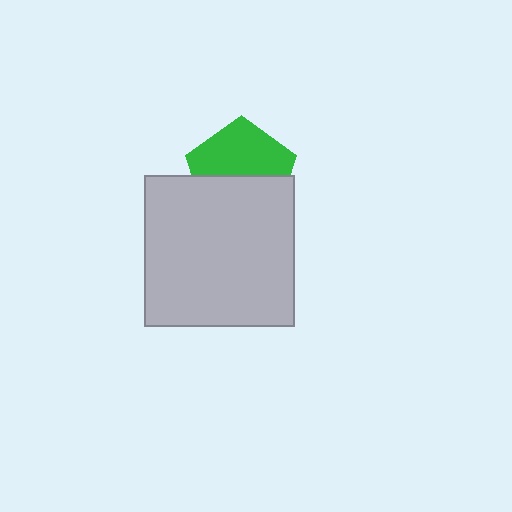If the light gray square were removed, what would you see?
You would see the complete green pentagon.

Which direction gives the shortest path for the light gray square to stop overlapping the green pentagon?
Moving down gives the shortest separation.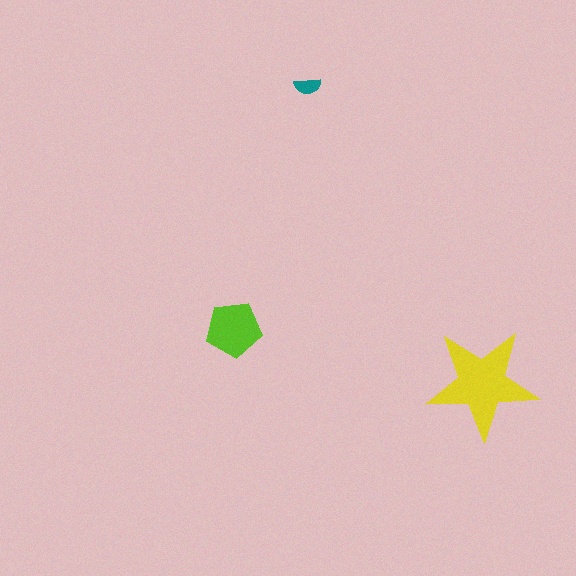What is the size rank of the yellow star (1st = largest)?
1st.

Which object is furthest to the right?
The yellow star is rightmost.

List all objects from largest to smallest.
The yellow star, the lime pentagon, the teal semicircle.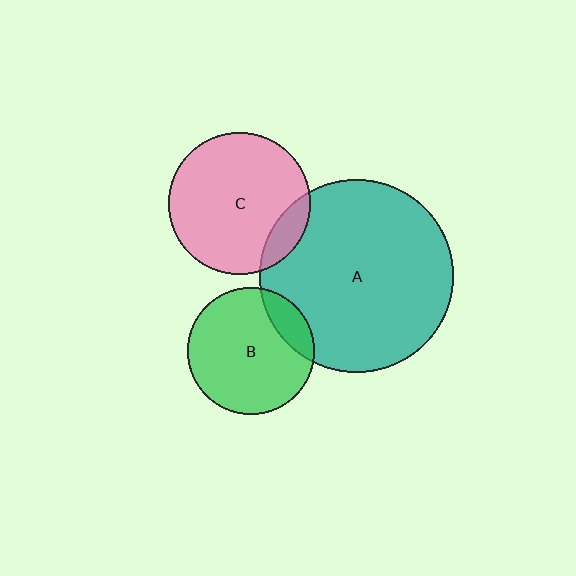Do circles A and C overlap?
Yes.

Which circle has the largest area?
Circle A (teal).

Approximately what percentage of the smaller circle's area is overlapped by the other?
Approximately 10%.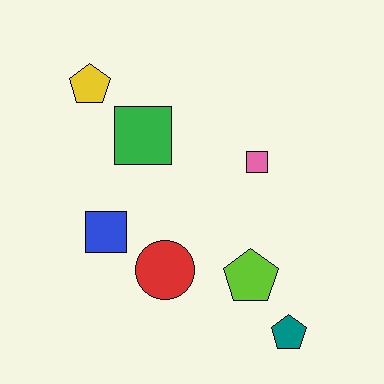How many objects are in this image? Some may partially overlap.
There are 7 objects.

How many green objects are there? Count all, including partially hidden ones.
There is 1 green object.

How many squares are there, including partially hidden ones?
There are 3 squares.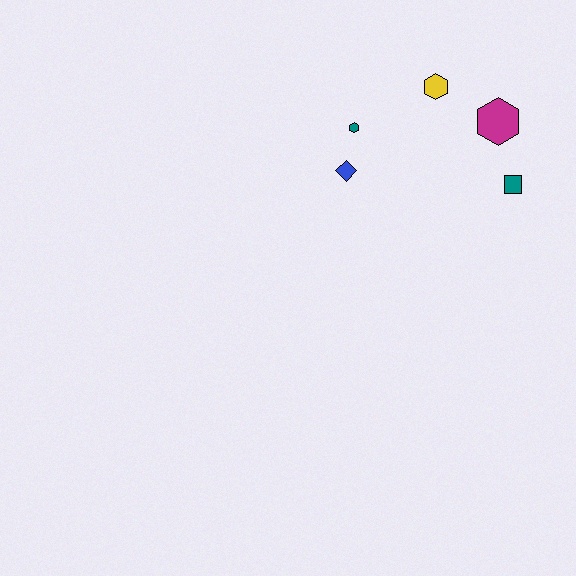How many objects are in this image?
There are 5 objects.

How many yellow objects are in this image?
There is 1 yellow object.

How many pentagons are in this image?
There are no pentagons.